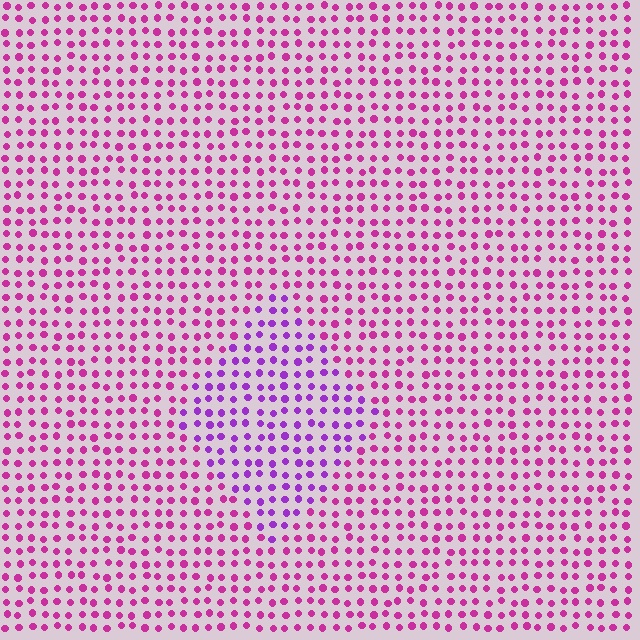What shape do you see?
I see a diamond.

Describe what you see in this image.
The image is filled with small magenta elements in a uniform arrangement. A diamond-shaped region is visible where the elements are tinted to a slightly different hue, forming a subtle color boundary.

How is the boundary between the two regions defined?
The boundary is defined purely by a slight shift in hue (about 34 degrees). Spacing, size, and orientation are identical on both sides.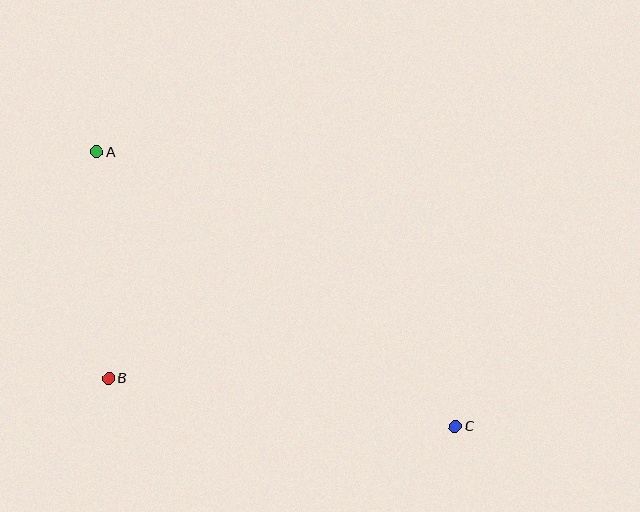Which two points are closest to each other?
Points A and B are closest to each other.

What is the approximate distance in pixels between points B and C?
The distance between B and C is approximately 350 pixels.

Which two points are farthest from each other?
Points A and C are farthest from each other.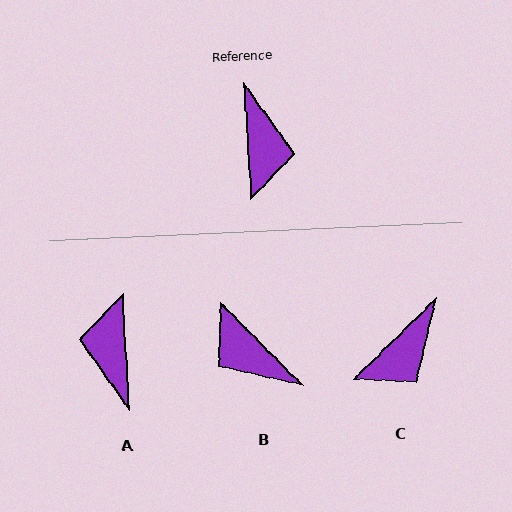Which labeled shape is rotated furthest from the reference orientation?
A, about 180 degrees away.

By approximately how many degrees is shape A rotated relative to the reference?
Approximately 180 degrees counter-clockwise.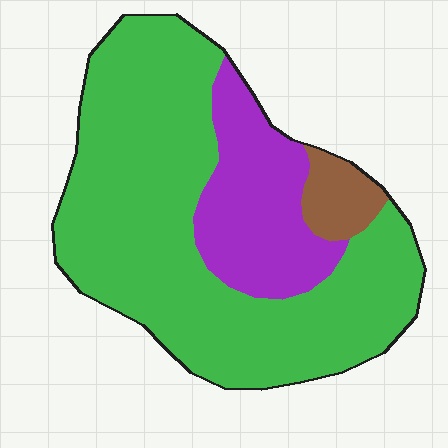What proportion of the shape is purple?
Purple covers 22% of the shape.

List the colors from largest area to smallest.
From largest to smallest: green, purple, brown.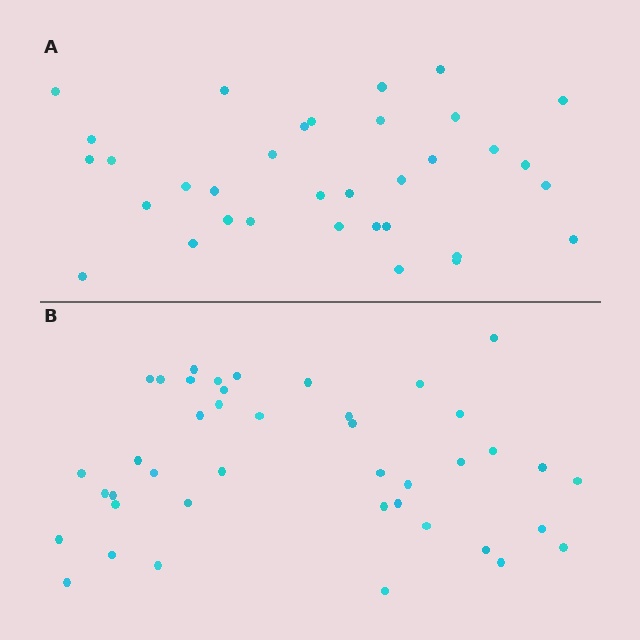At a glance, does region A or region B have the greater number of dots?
Region B (the bottom region) has more dots.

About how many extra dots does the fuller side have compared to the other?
Region B has roughly 8 or so more dots than region A.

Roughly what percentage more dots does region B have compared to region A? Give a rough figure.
About 25% more.